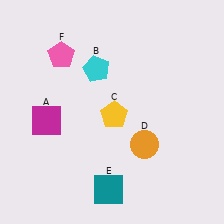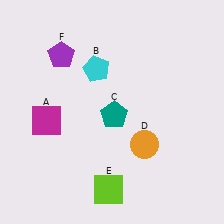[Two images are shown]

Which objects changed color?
C changed from yellow to teal. E changed from teal to lime. F changed from pink to purple.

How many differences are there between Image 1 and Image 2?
There are 3 differences between the two images.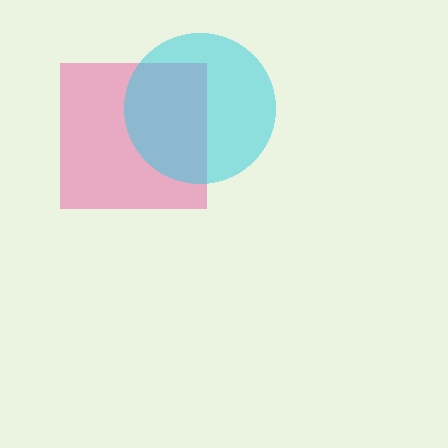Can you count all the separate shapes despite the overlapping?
Yes, there are 2 separate shapes.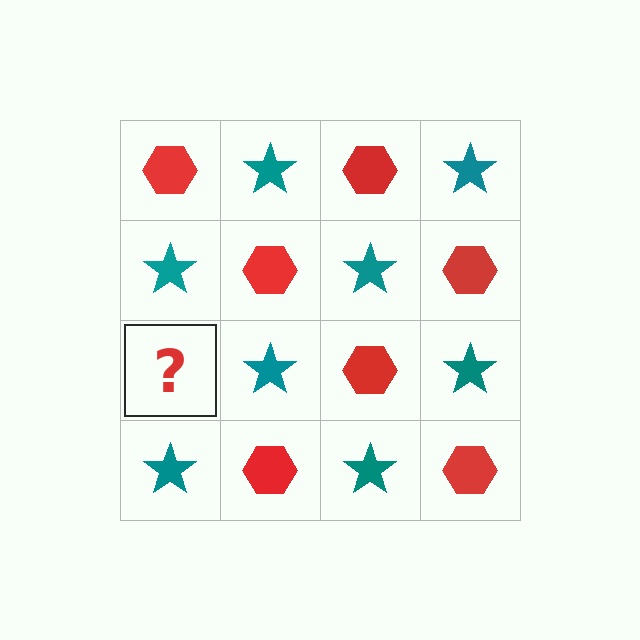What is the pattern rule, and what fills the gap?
The rule is that it alternates red hexagon and teal star in a checkerboard pattern. The gap should be filled with a red hexagon.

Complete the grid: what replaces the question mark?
The question mark should be replaced with a red hexagon.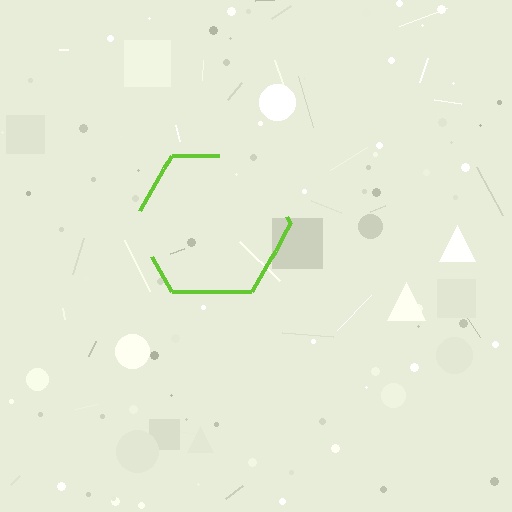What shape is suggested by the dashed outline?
The dashed outline suggests a hexagon.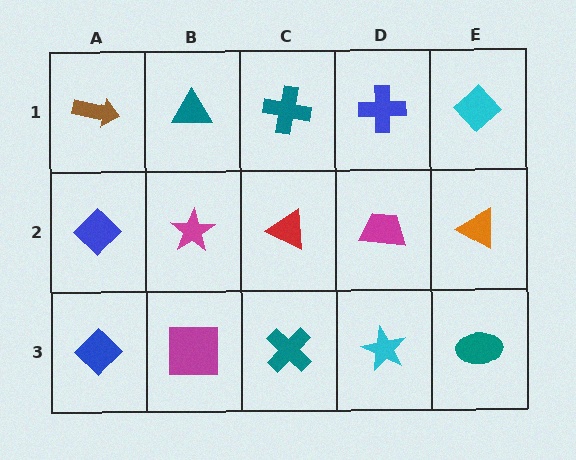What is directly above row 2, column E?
A cyan diamond.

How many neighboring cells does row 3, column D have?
3.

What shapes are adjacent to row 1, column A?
A blue diamond (row 2, column A), a teal triangle (row 1, column B).